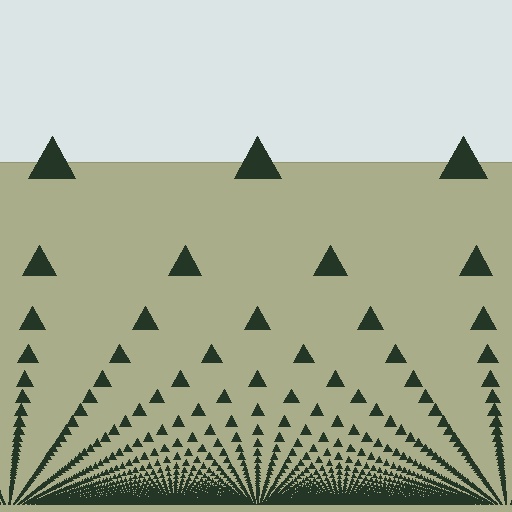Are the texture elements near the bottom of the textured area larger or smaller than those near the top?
Smaller. The gradient is inverted — elements near the bottom are smaller and denser.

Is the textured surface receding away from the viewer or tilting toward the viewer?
The surface appears to tilt toward the viewer. Texture elements get larger and sparser toward the top.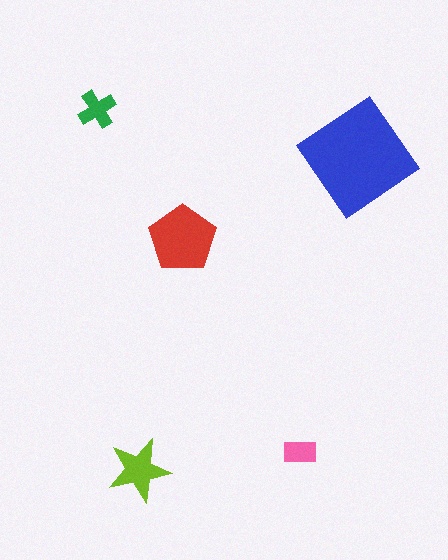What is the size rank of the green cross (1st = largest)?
4th.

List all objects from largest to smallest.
The blue diamond, the red pentagon, the lime star, the green cross, the pink rectangle.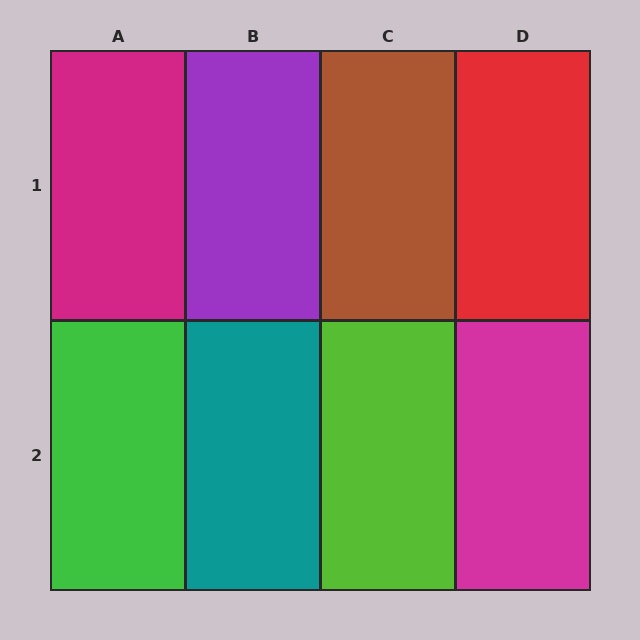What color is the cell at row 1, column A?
Magenta.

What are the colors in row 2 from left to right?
Green, teal, lime, magenta.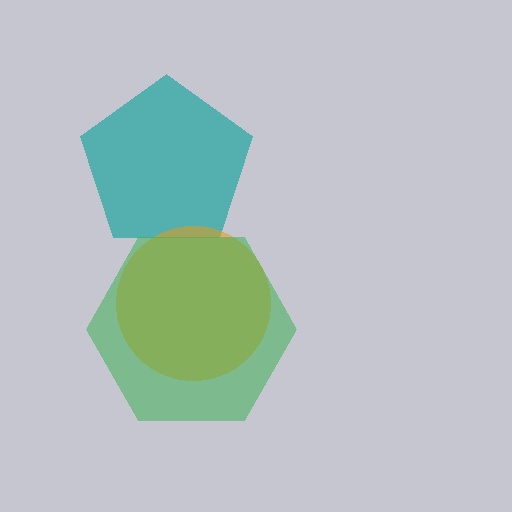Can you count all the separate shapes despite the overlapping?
Yes, there are 3 separate shapes.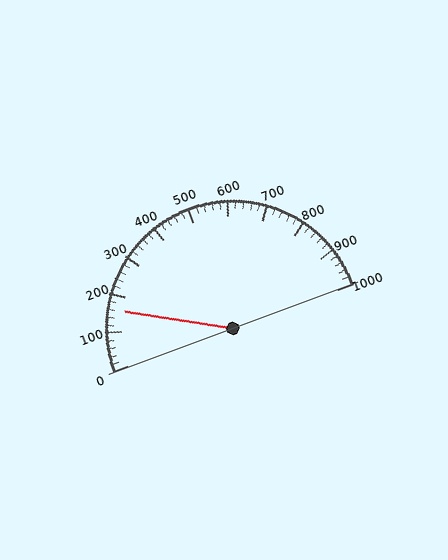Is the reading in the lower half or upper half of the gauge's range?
The reading is in the lower half of the range (0 to 1000).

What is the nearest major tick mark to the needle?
The nearest major tick mark is 200.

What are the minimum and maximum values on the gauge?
The gauge ranges from 0 to 1000.